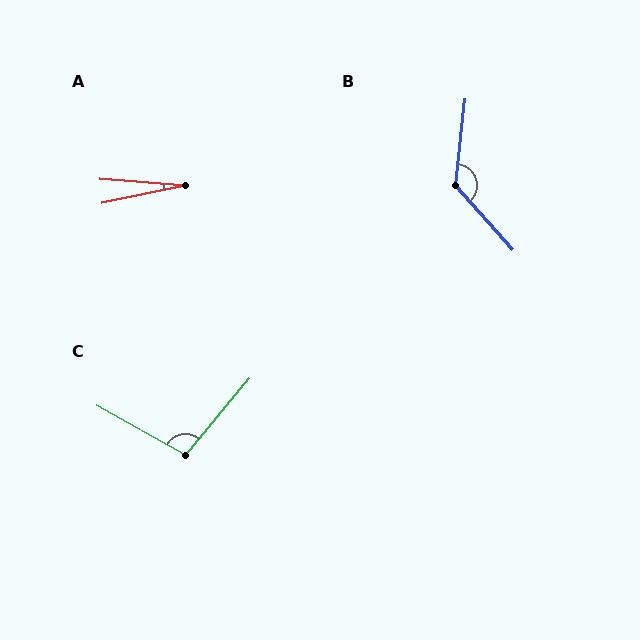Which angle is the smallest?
A, at approximately 16 degrees.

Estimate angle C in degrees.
Approximately 100 degrees.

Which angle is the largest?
B, at approximately 132 degrees.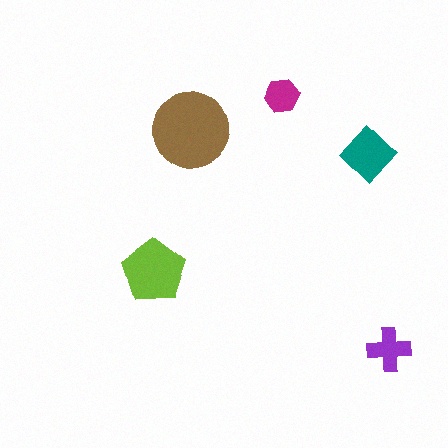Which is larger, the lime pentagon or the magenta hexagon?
The lime pentagon.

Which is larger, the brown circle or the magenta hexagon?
The brown circle.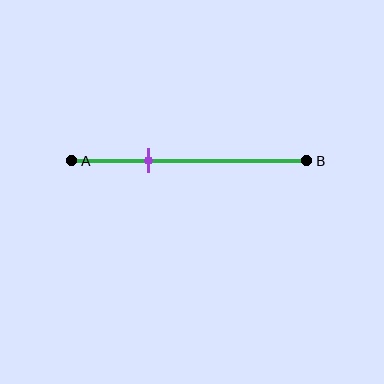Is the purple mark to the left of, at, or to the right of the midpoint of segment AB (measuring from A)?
The purple mark is to the left of the midpoint of segment AB.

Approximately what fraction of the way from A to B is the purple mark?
The purple mark is approximately 35% of the way from A to B.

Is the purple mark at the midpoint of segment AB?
No, the mark is at about 35% from A, not at the 50% midpoint.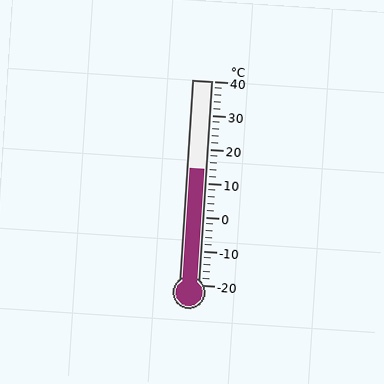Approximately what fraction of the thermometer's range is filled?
The thermometer is filled to approximately 55% of its range.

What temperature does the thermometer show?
The thermometer shows approximately 14°C.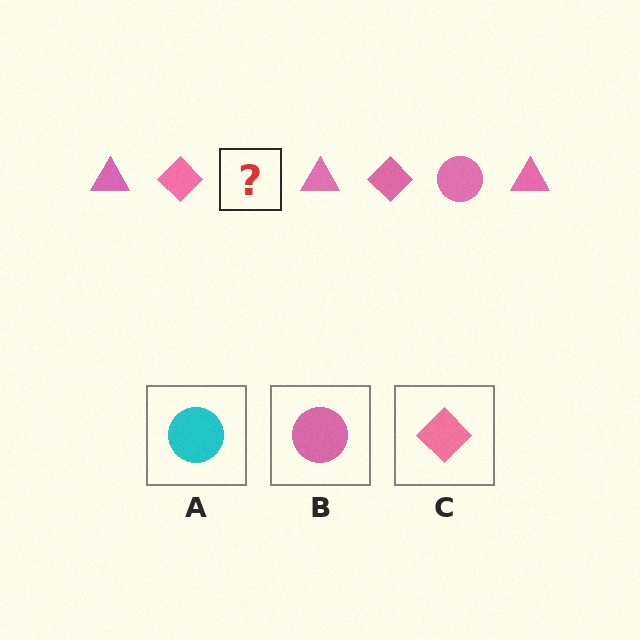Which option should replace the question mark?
Option B.